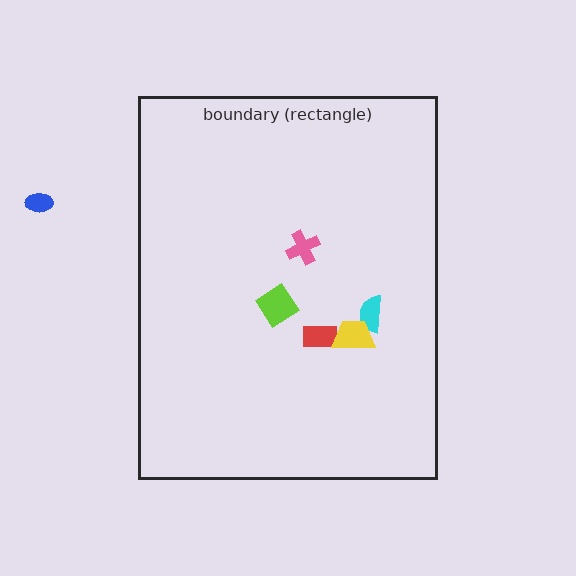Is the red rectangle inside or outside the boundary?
Inside.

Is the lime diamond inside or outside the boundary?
Inside.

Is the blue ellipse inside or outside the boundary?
Outside.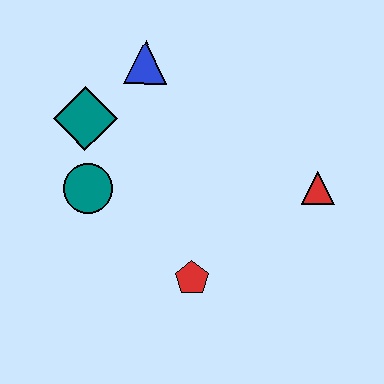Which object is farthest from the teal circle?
The red triangle is farthest from the teal circle.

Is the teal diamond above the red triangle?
Yes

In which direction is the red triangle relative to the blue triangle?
The red triangle is to the right of the blue triangle.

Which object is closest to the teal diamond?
The teal circle is closest to the teal diamond.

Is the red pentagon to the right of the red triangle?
No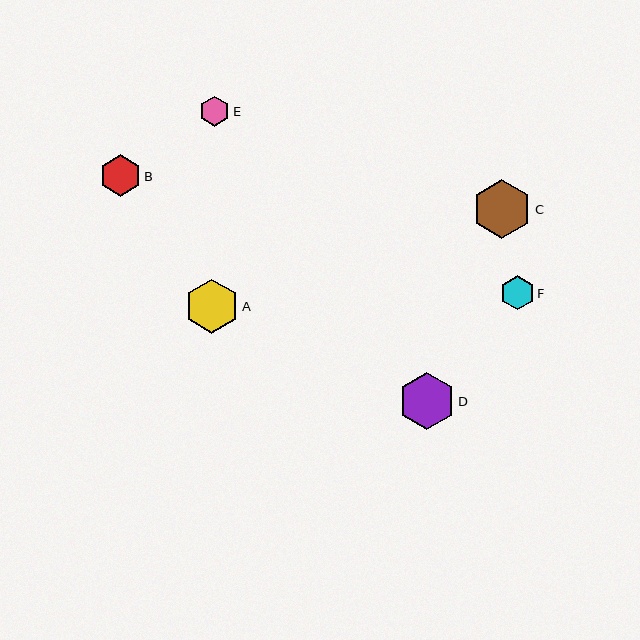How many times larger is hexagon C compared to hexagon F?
Hexagon C is approximately 1.7 times the size of hexagon F.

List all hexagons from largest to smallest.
From largest to smallest: C, D, A, B, F, E.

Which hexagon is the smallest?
Hexagon E is the smallest with a size of approximately 30 pixels.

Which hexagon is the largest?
Hexagon C is the largest with a size of approximately 59 pixels.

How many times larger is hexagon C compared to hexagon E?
Hexagon C is approximately 2.0 times the size of hexagon E.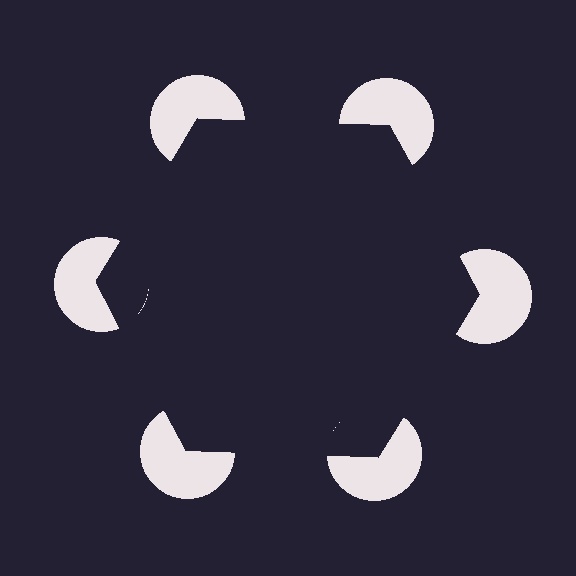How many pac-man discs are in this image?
There are 6 — one at each vertex of the illusory hexagon.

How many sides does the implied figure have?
6 sides.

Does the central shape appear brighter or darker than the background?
It typically appears slightly darker than the background, even though no actual brightness change is drawn.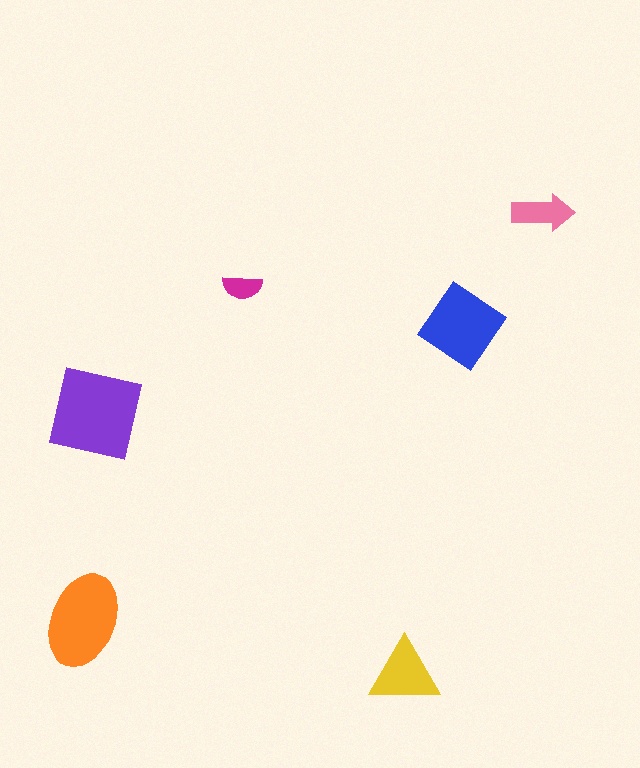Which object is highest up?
The pink arrow is topmost.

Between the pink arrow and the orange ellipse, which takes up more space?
The orange ellipse.